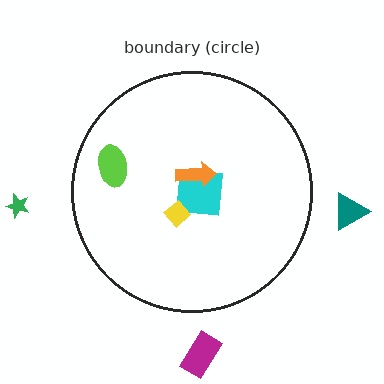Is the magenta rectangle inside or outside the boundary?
Outside.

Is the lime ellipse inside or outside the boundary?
Inside.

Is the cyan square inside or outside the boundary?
Inside.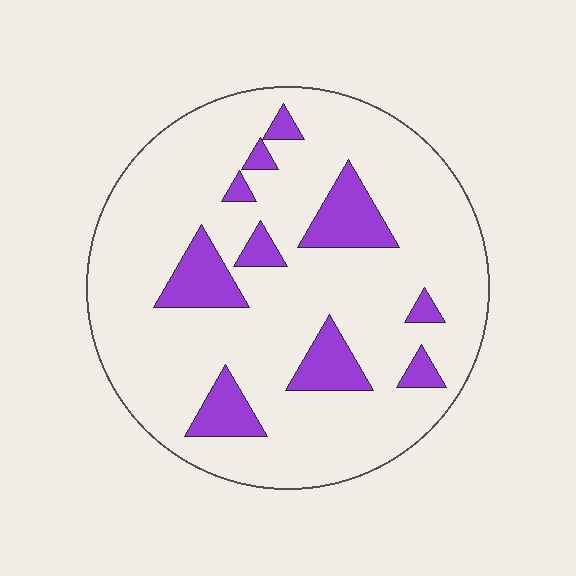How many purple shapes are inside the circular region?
10.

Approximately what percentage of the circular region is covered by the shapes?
Approximately 15%.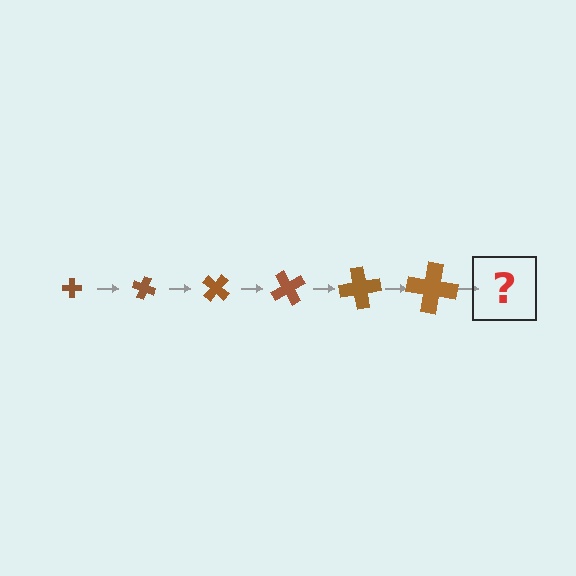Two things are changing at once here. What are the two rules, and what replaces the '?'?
The two rules are that the cross grows larger each step and it rotates 20 degrees each step. The '?' should be a cross, larger than the previous one and rotated 120 degrees from the start.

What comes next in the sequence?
The next element should be a cross, larger than the previous one and rotated 120 degrees from the start.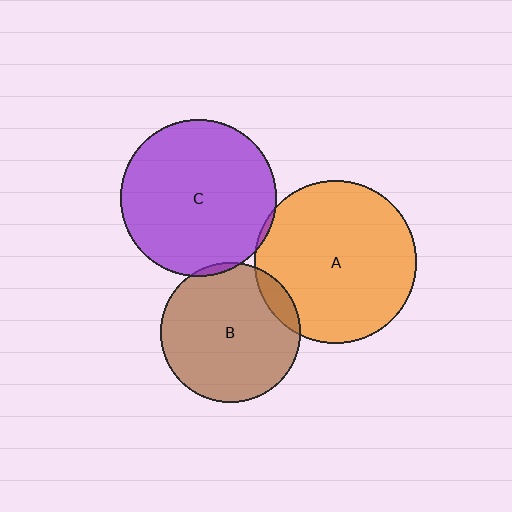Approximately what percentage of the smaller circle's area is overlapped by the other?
Approximately 10%.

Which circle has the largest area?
Circle A (orange).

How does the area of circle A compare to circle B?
Approximately 1.4 times.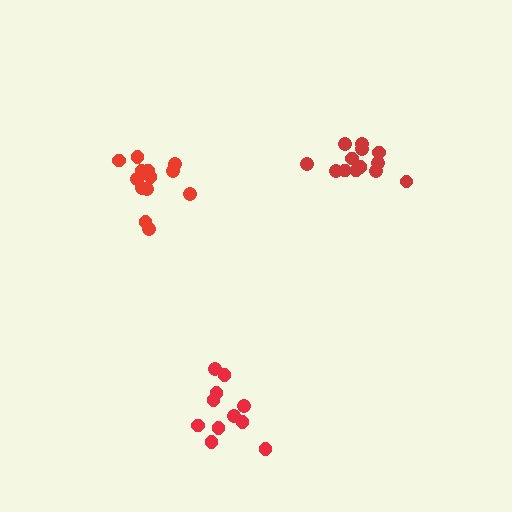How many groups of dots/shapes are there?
There are 3 groups.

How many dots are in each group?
Group 1: 11 dots, Group 2: 13 dots, Group 3: 13 dots (37 total).